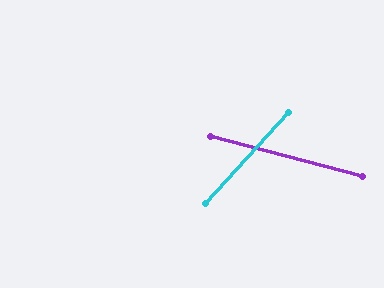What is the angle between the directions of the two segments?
Approximately 62 degrees.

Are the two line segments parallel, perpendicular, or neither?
Neither parallel nor perpendicular — they differ by about 62°.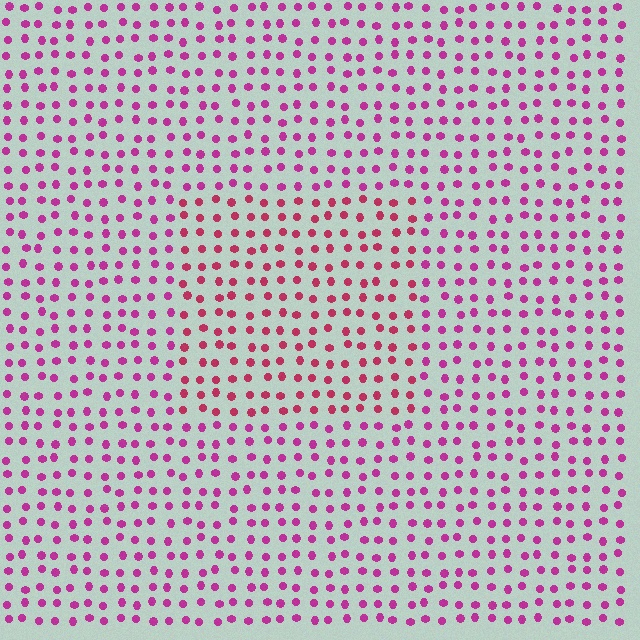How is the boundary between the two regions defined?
The boundary is defined purely by a slight shift in hue (about 25 degrees). Spacing, size, and orientation are identical on both sides.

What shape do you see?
I see a rectangle.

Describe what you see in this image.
The image is filled with small magenta elements in a uniform arrangement. A rectangle-shaped region is visible where the elements are tinted to a slightly different hue, forming a subtle color boundary.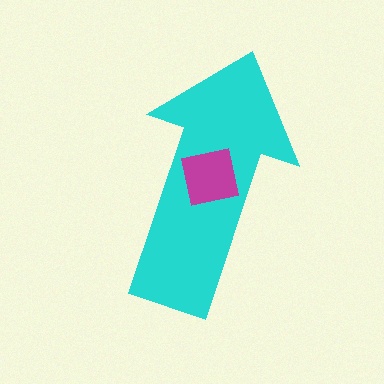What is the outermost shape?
The cyan arrow.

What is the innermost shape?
The magenta square.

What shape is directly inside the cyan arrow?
The magenta square.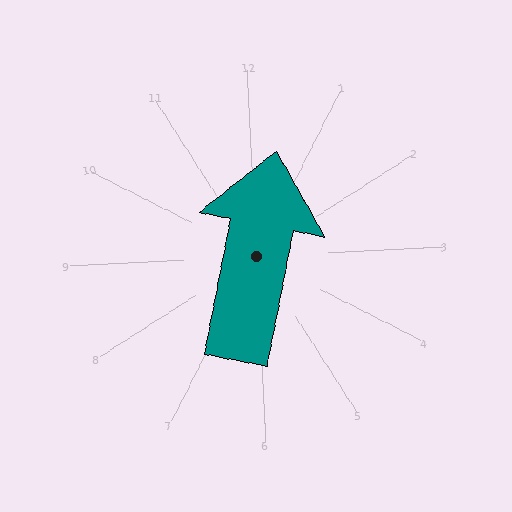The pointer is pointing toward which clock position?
Roughly 12 o'clock.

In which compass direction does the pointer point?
North.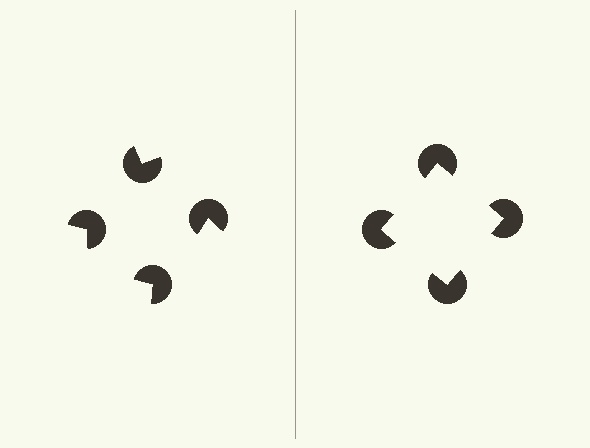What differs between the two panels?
The pac-man discs are positioned identically on both sides; only the wedge orientations differ. On the right they align to a square; on the left they are misaligned.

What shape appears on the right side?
An illusory square.